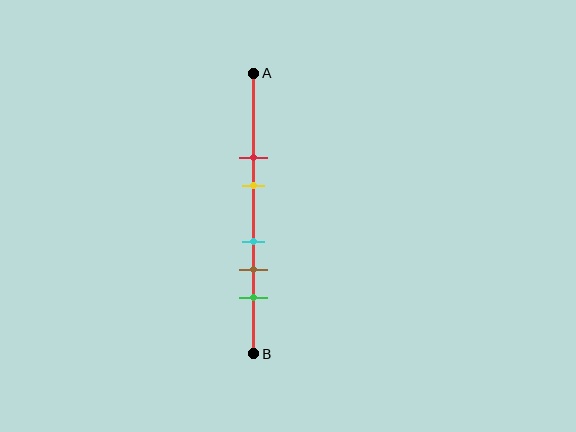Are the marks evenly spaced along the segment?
No, the marks are not evenly spaced.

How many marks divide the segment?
There are 5 marks dividing the segment.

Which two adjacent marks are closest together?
The cyan and brown marks are the closest adjacent pair.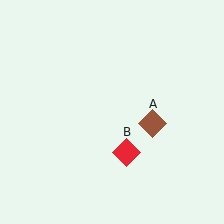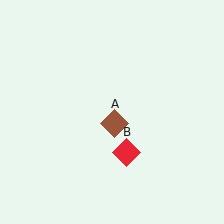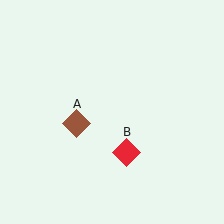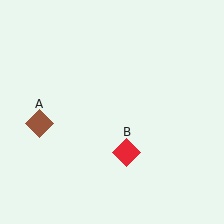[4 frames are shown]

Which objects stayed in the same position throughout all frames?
Red diamond (object B) remained stationary.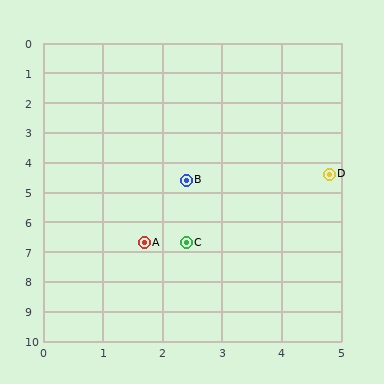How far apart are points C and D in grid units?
Points C and D are about 3.3 grid units apart.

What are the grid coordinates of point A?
Point A is at approximately (1.7, 6.7).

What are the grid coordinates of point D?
Point D is at approximately (4.8, 4.4).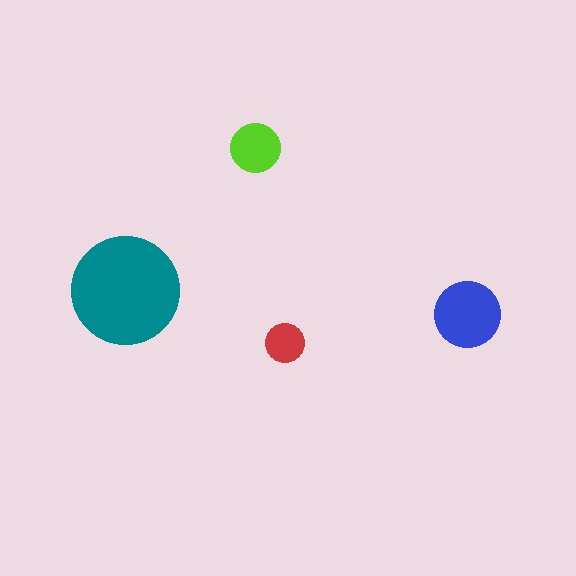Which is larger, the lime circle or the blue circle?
The blue one.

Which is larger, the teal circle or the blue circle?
The teal one.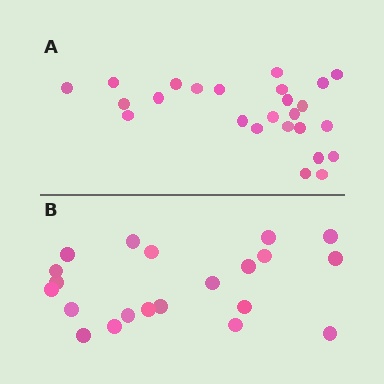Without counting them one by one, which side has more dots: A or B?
Region A (the top region) has more dots.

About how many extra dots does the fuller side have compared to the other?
Region A has about 4 more dots than region B.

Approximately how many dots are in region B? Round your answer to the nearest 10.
About 20 dots. (The exact count is 21, which rounds to 20.)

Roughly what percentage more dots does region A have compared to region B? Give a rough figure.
About 20% more.